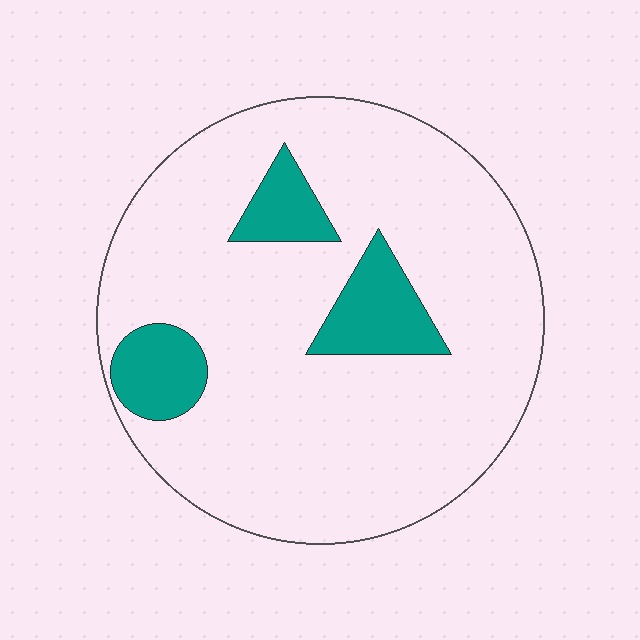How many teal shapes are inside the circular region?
3.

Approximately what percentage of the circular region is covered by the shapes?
Approximately 15%.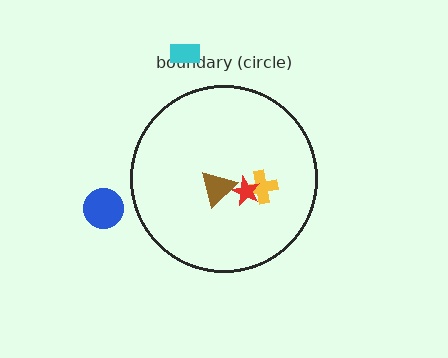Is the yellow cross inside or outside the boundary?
Inside.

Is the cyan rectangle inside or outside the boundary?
Outside.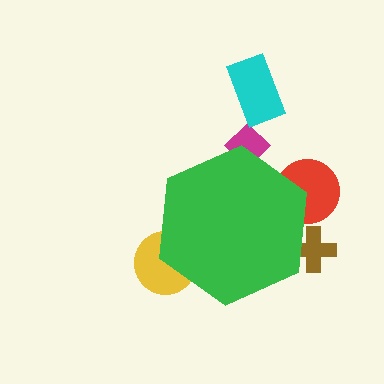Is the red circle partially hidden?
Yes, the red circle is partially hidden behind the green hexagon.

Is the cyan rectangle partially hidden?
No, the cyan rectangle is fully visible.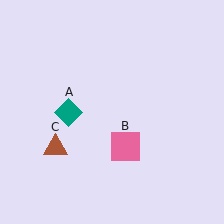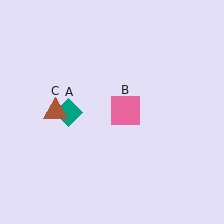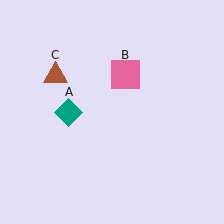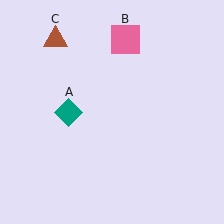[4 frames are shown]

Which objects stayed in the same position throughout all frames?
Teal diamond (object A) remained stationary.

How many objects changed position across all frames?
2 objects changed position: pink square (object B), brown triangle (object C).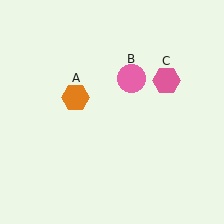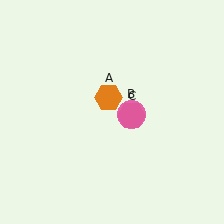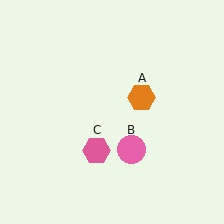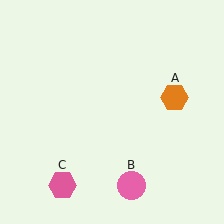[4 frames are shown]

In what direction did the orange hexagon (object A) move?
The orange hexagon (object A) moved right.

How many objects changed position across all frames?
3 objects changed position: orange hexagon (object A), pink circle (object B), pink hexagon (object C).